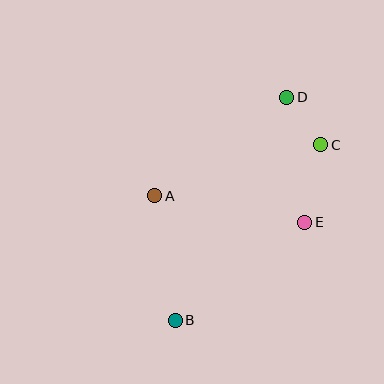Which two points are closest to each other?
Points C and D are closest to each other.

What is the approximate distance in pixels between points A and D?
The distance between A and D is approximately 165 pixels.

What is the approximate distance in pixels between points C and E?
The distance between C and E is approximately 79 pixels.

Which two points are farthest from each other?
Points B and D are farthest from each other.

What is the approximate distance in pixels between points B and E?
The distance between B and E is approximately 162 pixels.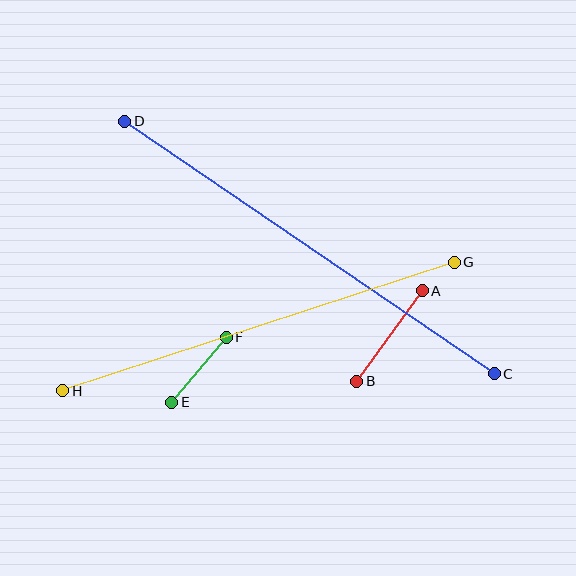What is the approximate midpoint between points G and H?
The midpoint is at approximately (258, 327) pixels.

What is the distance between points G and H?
The distance is approximately 412 pixels.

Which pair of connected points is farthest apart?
Points C and D are farthest apart.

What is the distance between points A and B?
The distance is approximately 112 pixels.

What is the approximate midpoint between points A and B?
The midpoint is at approximately (389, 336) pixels.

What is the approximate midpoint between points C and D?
The midpoint is at approximately (309, 248) pixels.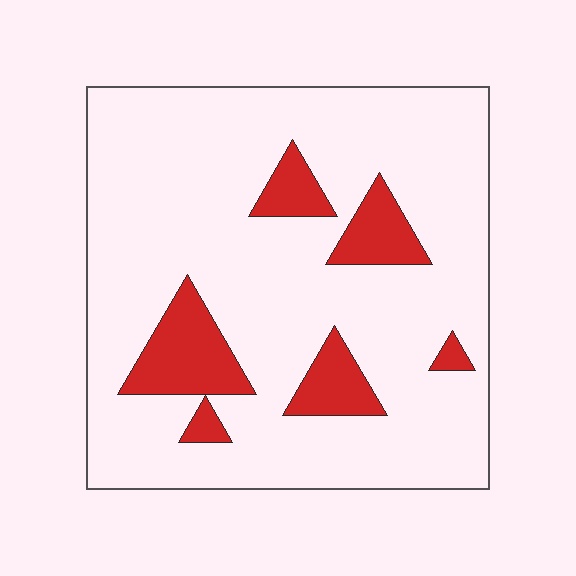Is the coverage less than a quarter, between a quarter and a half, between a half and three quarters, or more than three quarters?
Less than a quarter.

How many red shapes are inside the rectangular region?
6.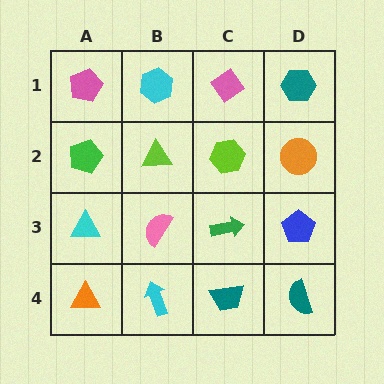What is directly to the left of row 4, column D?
A teal trapezoid.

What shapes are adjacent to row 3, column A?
A green pentagon (row 2, column A), an orange triangle (row 4, column A), a pink semicircle (row 3, column B).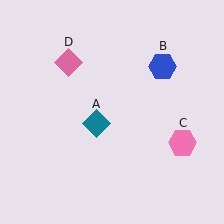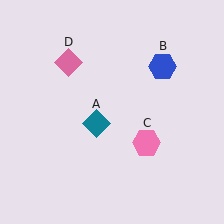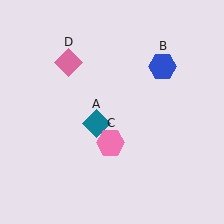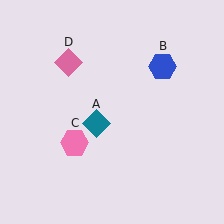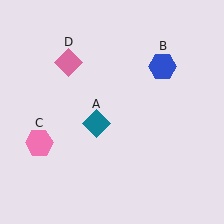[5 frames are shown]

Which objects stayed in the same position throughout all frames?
Teal diamond (object A) and blue hexagon (object B) and pink diamond (object D) remained stationary.